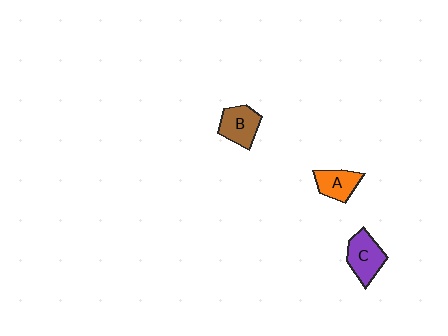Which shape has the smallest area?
Shape A (orange).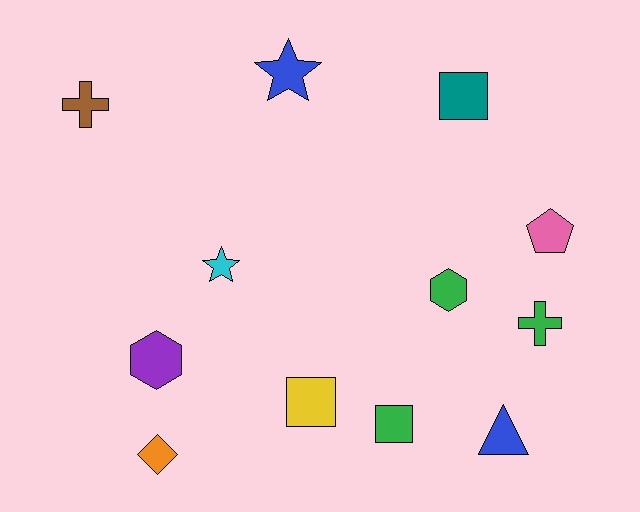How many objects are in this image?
There are 12 objects.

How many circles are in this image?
There are no circles.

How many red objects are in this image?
There are no red objects.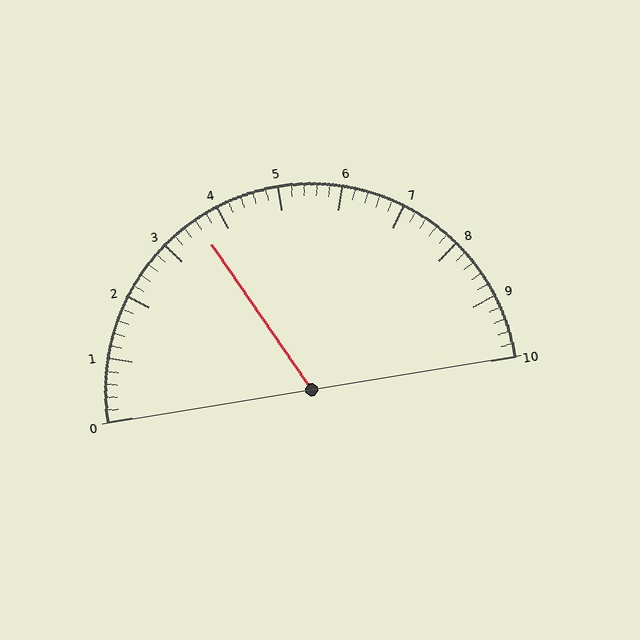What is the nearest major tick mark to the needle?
The nearest major tick mark is 4.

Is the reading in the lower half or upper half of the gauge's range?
The reading is in the lower half of the range (0 to 10).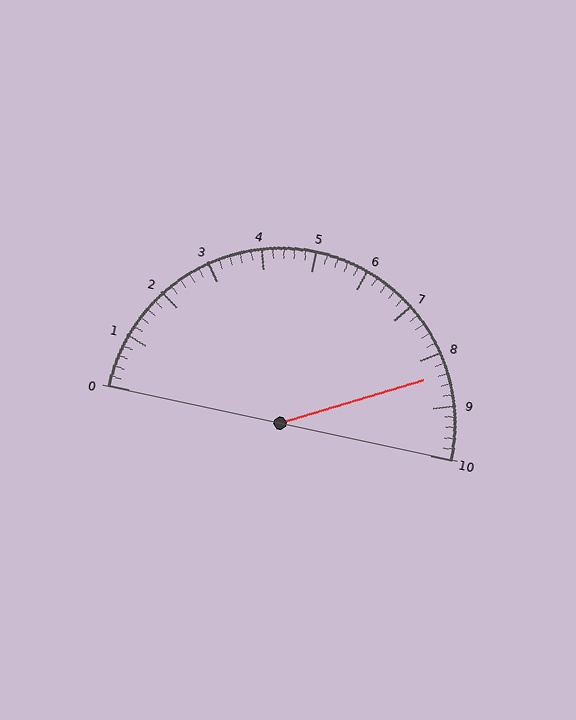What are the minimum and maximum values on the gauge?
The gauge ranges from 0 to 10.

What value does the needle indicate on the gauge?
The needle indicates approximately 8.4.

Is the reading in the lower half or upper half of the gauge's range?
The reading is in the upper half of the range (0 to 10).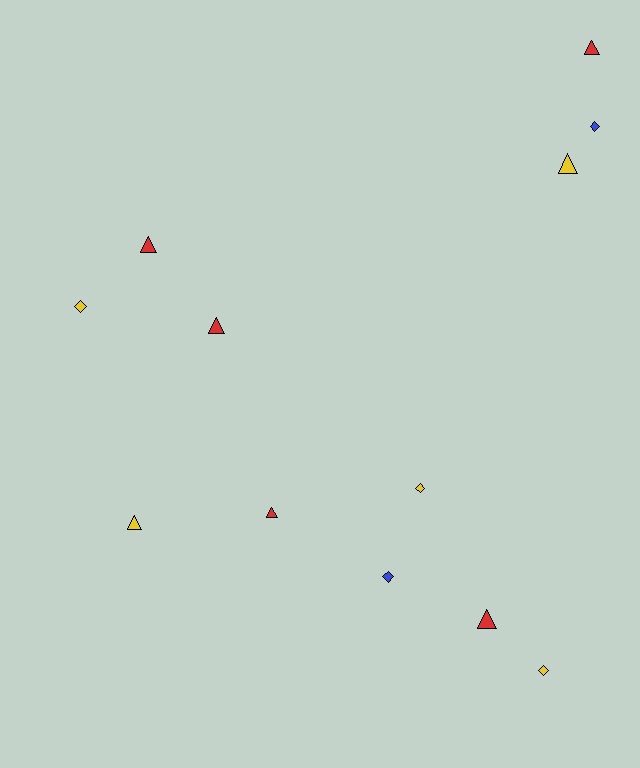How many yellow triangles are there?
There are 2 yellow triangles.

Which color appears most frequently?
Red, with 5 objects.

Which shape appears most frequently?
Triangle, with 7 objects.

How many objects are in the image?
There are 12 objects.